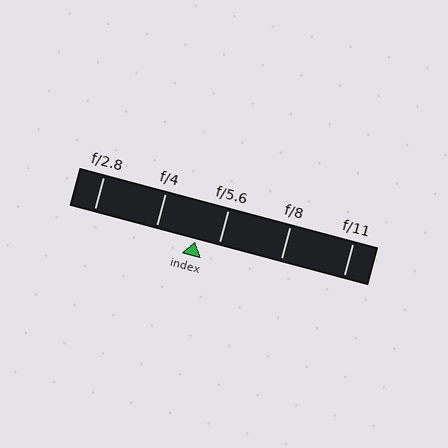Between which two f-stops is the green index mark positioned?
The index mark is between f/4 and f/5.6.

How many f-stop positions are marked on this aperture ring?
There are 5 f-stop positions marked.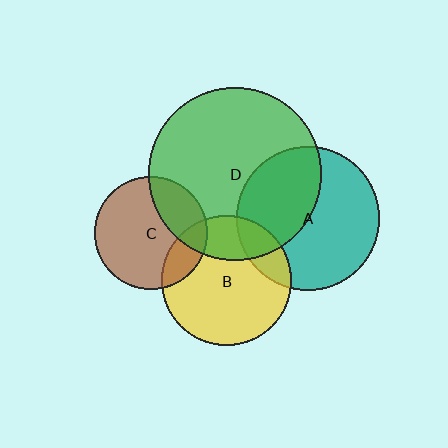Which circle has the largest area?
Circle D (green).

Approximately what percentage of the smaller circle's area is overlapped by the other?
Approximately 20%.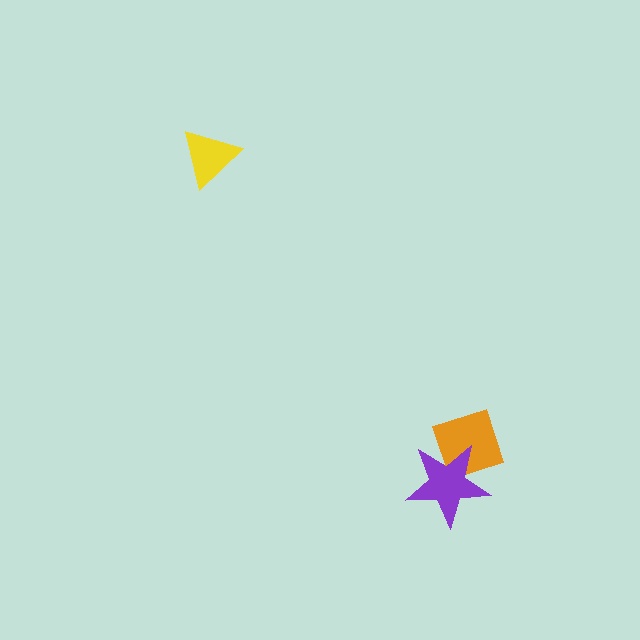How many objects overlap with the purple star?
1 object overlaps with the purple star.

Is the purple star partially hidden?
No, no other shape covers it.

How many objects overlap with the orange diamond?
1 object overlaps with the orange diamond.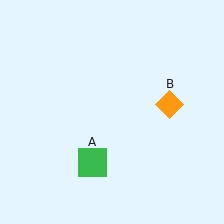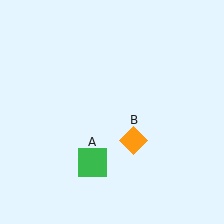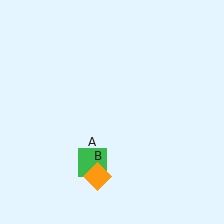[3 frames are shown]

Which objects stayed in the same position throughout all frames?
Green square (object A) remained stationary.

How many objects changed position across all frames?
1 object changed position: orange diamond (object B).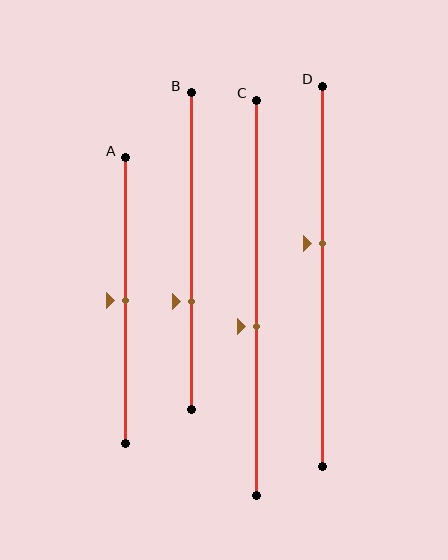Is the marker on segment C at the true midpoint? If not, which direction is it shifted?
No, the marker on segment C is shifted downward by about 7% of the segment length.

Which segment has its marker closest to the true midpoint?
Segment A has its marker closest to the true midpoint.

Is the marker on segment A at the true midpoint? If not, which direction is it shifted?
Yes, the marker on segment A is at the true midpoint.